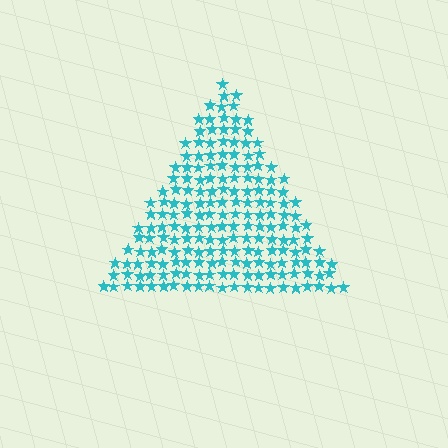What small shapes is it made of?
It is made of small stars.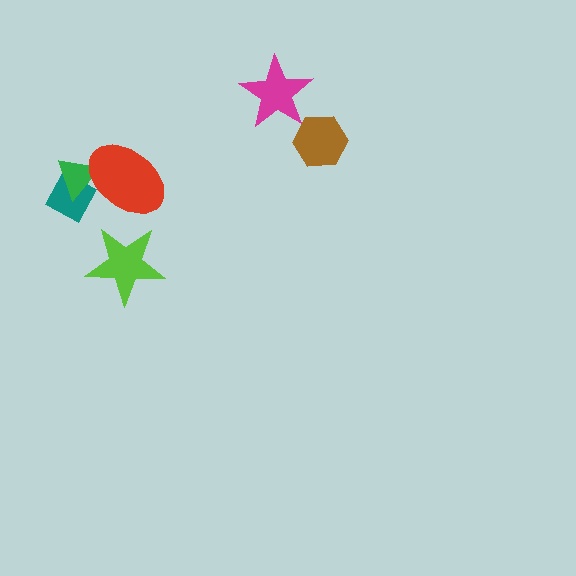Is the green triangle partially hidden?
Yes, it is partially covered by another shape.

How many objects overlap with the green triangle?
2 objects overlap with the green triangle.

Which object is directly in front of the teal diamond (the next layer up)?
The green triangle is directly in front of the teal diamond.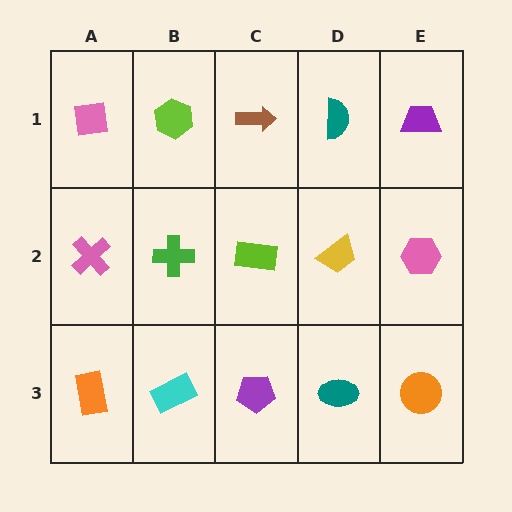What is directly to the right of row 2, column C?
A yellow trapezoid.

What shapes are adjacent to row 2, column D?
A teal semicircle (row 1, column D), a teal ellipse (row 3, column D), a lime rectangle (row 2, column C), a pink hexagon (row 2, column E).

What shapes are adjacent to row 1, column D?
A yellow trapezoid (row 2, column D), a brown arrow (row 1, column C), a purple trapezoid (row 1, column E).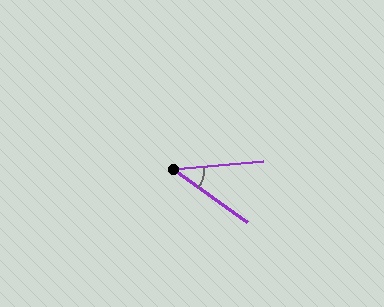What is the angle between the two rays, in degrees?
Approximately 41 degrees.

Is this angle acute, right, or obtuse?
It is acute.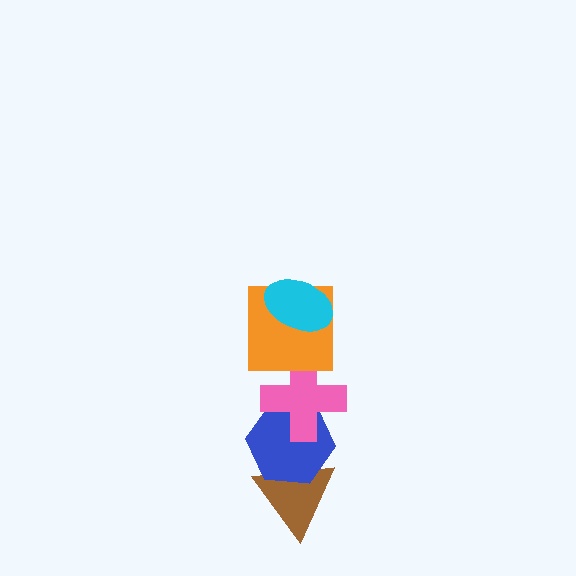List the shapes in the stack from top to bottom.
From top to bottom: the cyan ellipse, the orange square, the pink cross, the blue hexagon, the brown triangle.